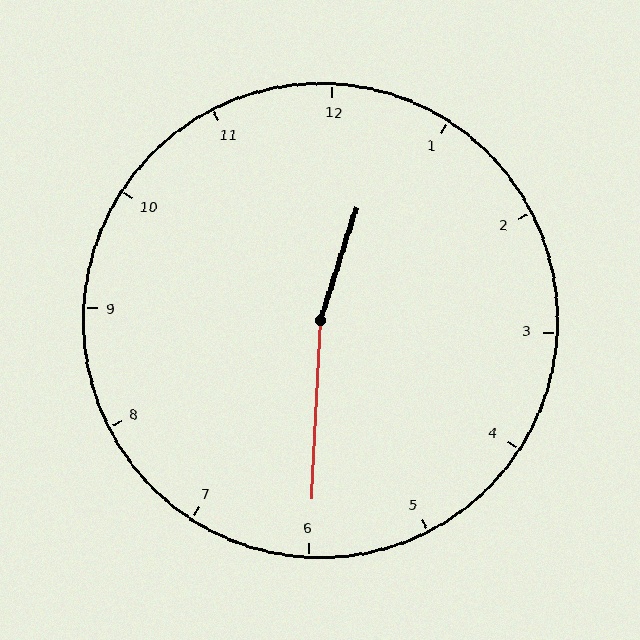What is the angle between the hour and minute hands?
Approximately 165 degrees.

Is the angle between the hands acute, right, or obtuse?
It is obtuse.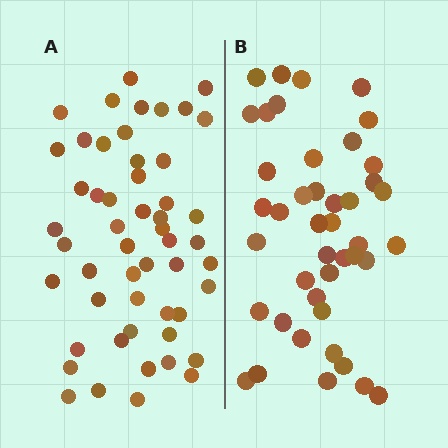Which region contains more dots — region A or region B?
Region A (the left region) has more dots.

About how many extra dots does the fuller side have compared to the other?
Region A has roughly 8 or so more dots than region B.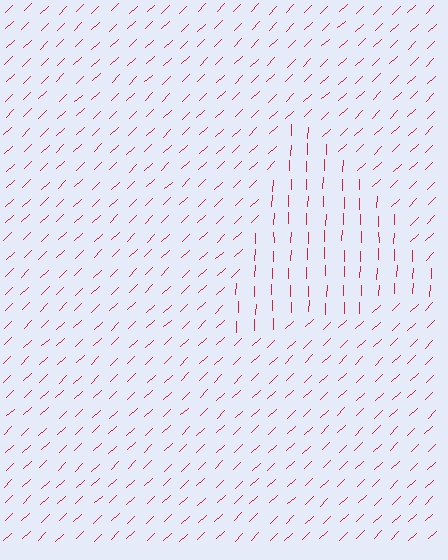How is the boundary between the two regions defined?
The boundary is defined purely by a change in line orientation (approximately 45 degrees difference). All lines are the same color and thickness.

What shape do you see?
I see a triangle.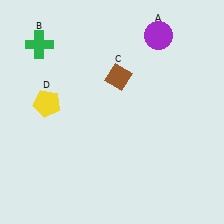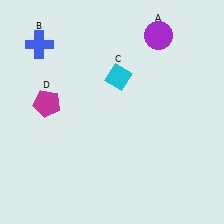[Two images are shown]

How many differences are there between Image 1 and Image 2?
There are 3 differences between the two images.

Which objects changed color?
B changed from green to blue. C changed from brown to cyan. D changed from yellow to magenta.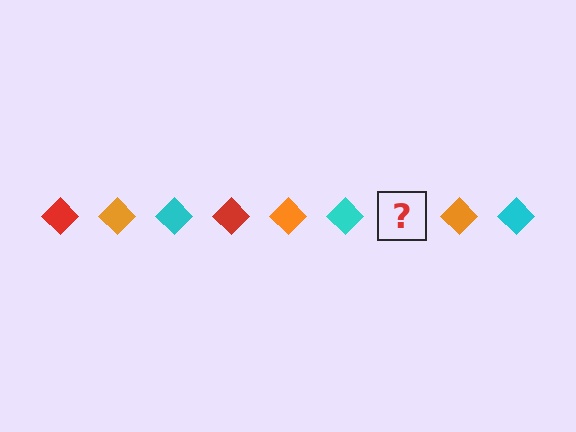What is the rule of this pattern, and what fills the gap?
The rule is that the pattern cycles through red, orange, cyan diamonds. The gap should be filled with a red diamond.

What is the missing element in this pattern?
The missing element is a red diamond.